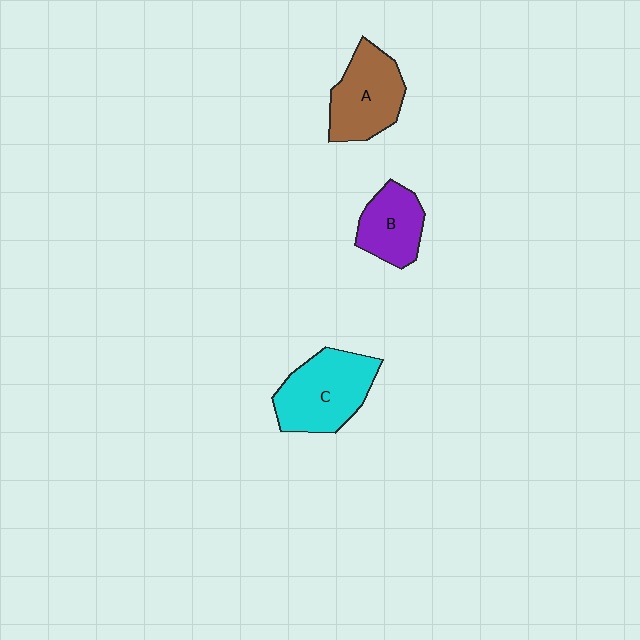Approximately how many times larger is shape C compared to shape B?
Approximately 1.5 times.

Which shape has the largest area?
Shape C (cyan).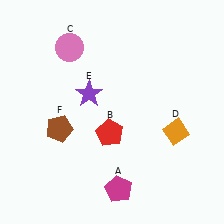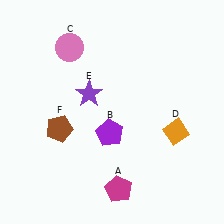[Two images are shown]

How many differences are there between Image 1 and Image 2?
There is 1 difference between the two images.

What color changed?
The pentagon (B) changed from red in Image 1 to purple in Image 2.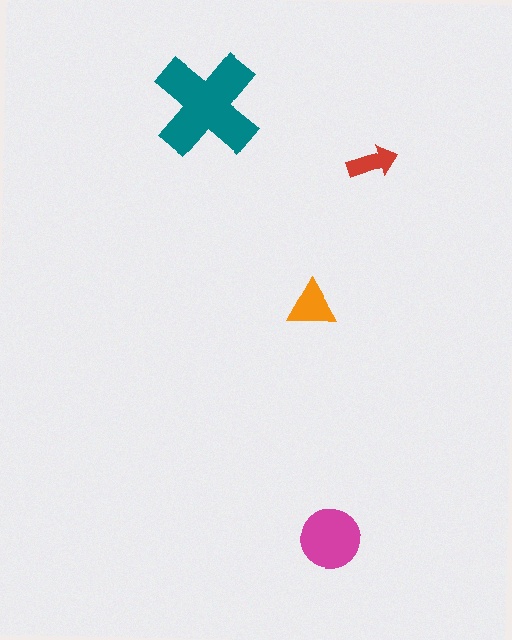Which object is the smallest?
The red arrow.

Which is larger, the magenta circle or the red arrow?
The magenta circle.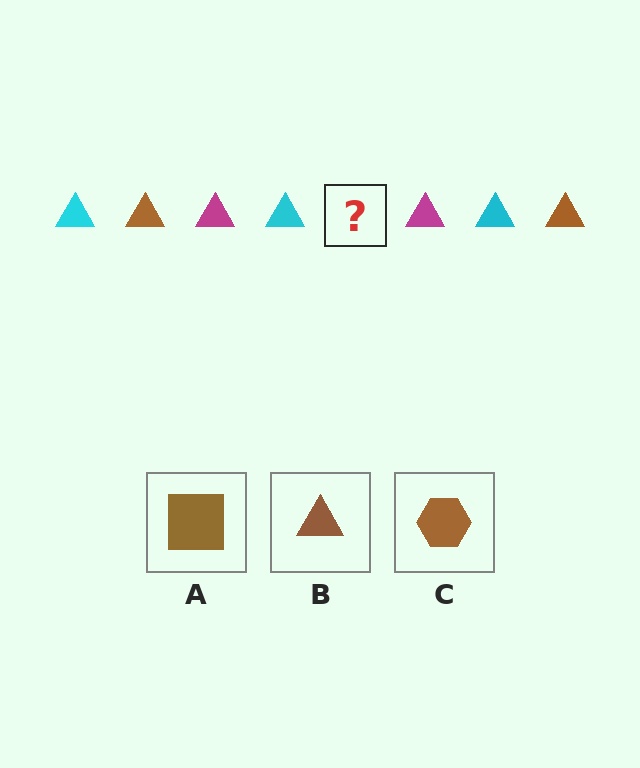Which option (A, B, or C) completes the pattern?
B.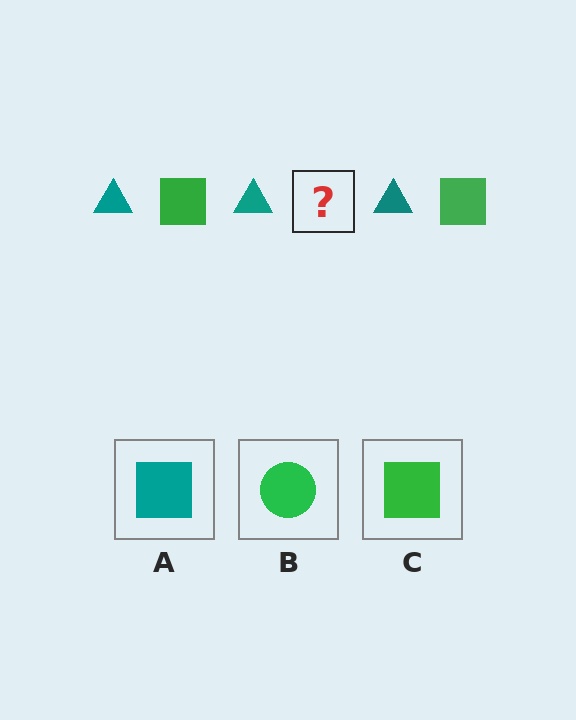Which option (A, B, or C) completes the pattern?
C.